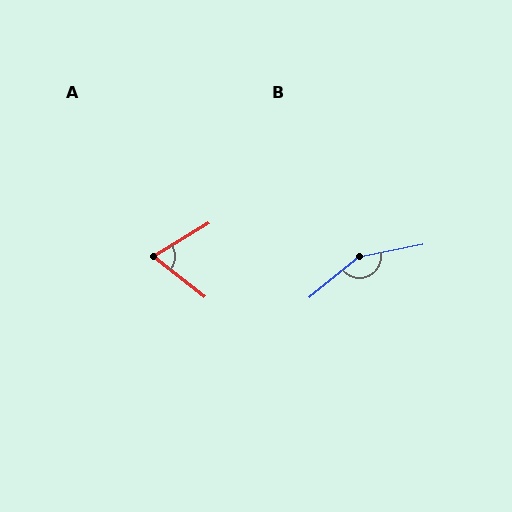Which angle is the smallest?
A, at approximately 69 degrees.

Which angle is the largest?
B, at approximately 151 degrees.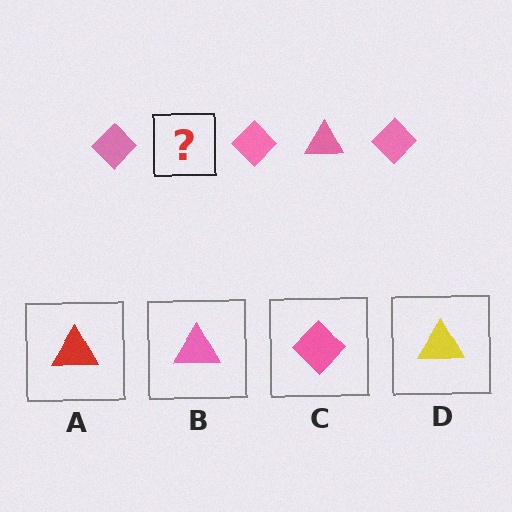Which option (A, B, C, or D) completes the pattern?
B.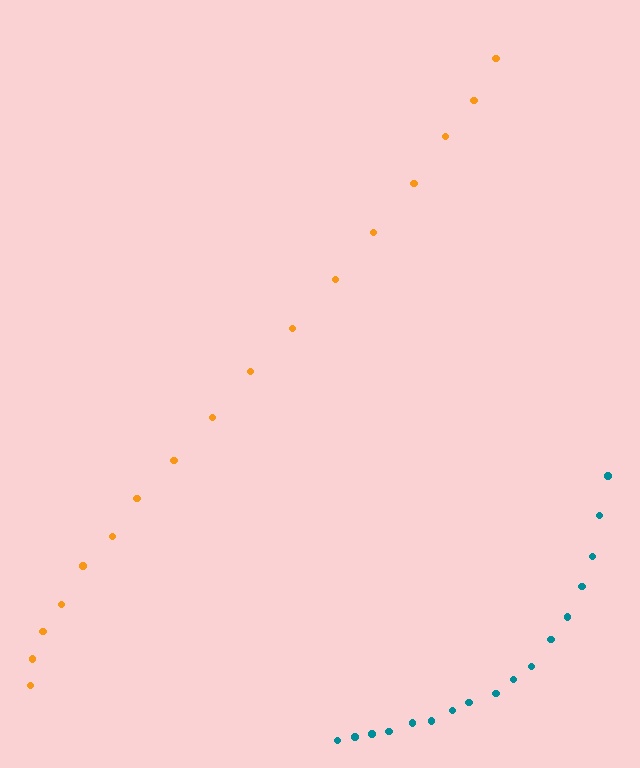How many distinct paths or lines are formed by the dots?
There are 2 distinct paths.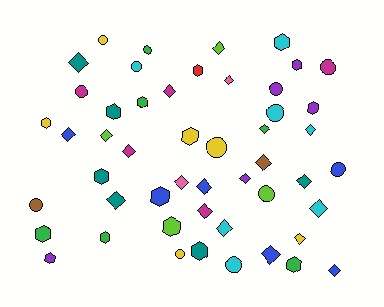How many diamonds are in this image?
There are 21 diamonds.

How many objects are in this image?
There are 50 objects.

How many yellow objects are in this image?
There are 6 yellow objects.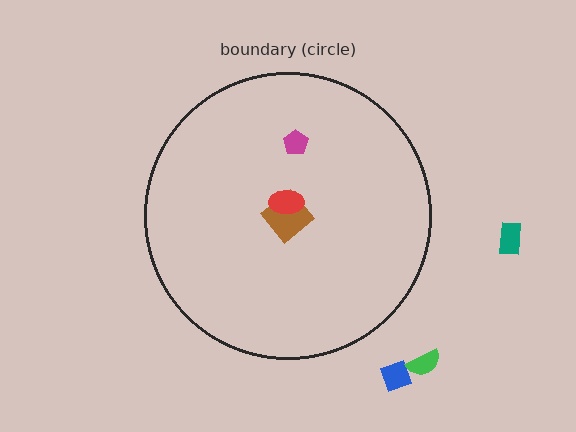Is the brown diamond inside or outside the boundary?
Inside.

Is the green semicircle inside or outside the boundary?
Outside.